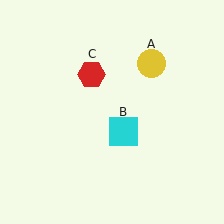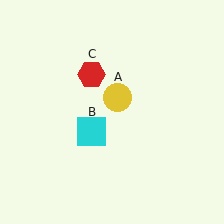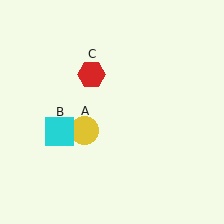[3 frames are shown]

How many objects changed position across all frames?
2 objects changed position: yellow circle (object A), cyan square (object B).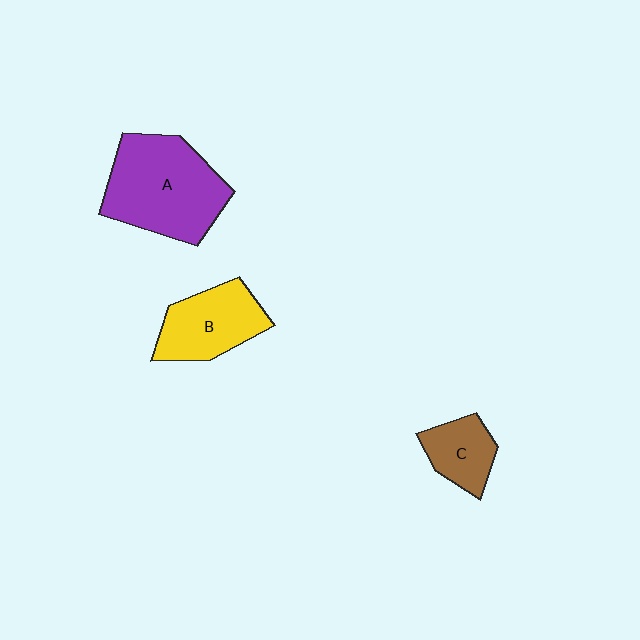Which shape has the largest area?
Shape A (purple).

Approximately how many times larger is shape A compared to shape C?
Approximately 2.4 times.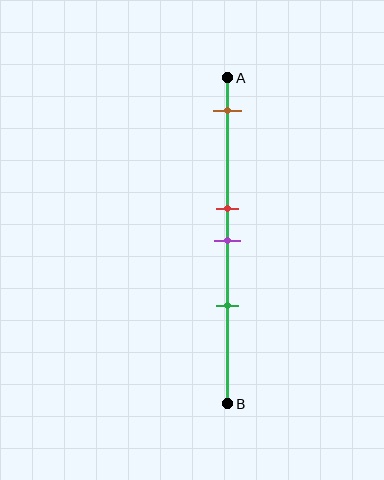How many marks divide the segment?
There are 4 marks dividing the segment.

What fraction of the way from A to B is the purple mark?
The purple mark is approximately 50% (0.5) of the way from A to B.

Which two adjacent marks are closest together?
The red and purple marks are the closest adjacent pair.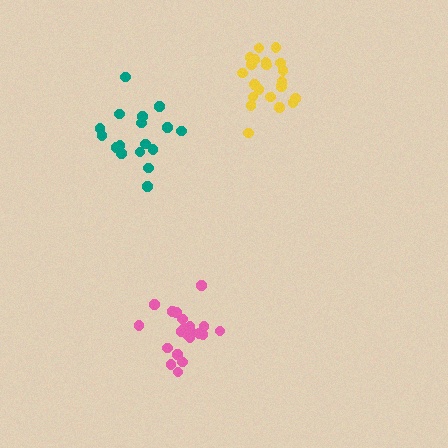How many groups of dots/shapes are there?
There are 3 groups.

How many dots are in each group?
Group 1: 21 dots, Group 2: 17 dots, Group 3: 21 dots (59 total).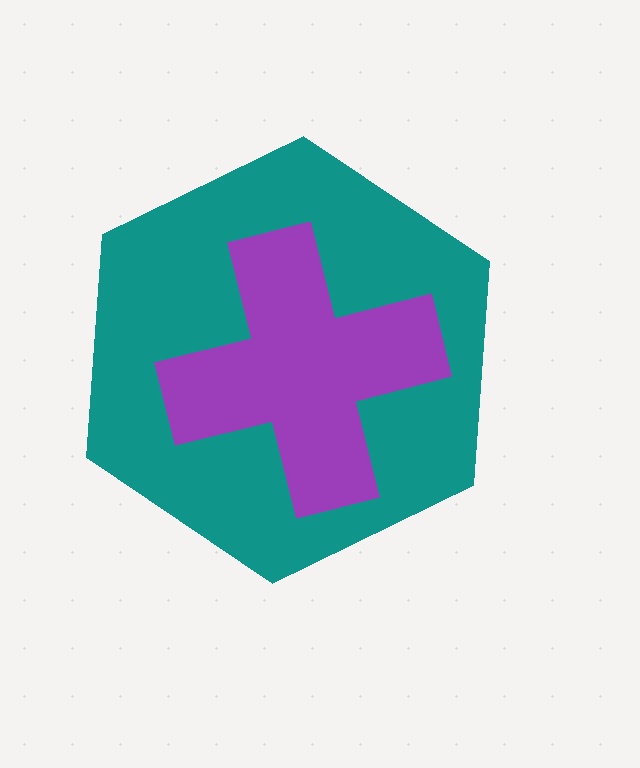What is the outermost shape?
The teal hexagon.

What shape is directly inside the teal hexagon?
The purple cross.